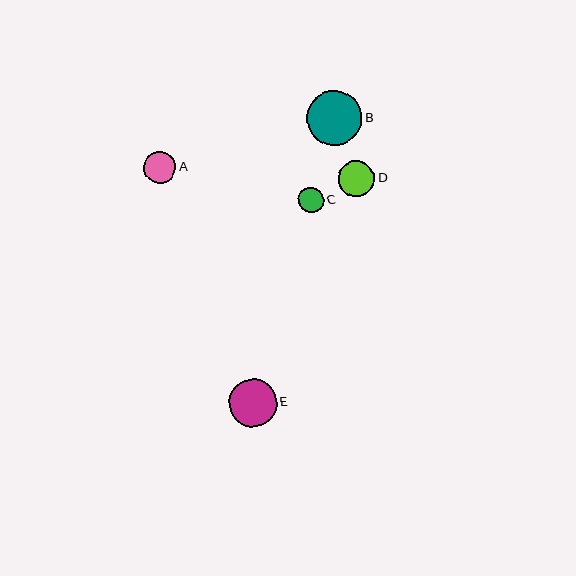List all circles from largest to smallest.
From largest to smallest: B, E, D, A, C.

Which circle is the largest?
Circle B is the largest with a size of approximately 55 pixels.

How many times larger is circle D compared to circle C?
Circle D is approximately 1.4 times the size of circle C.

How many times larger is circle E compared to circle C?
Circle E is approximately 1.9 times the size of circle C.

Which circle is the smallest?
Circle C is the smallest with a size of approximately 25 pixels.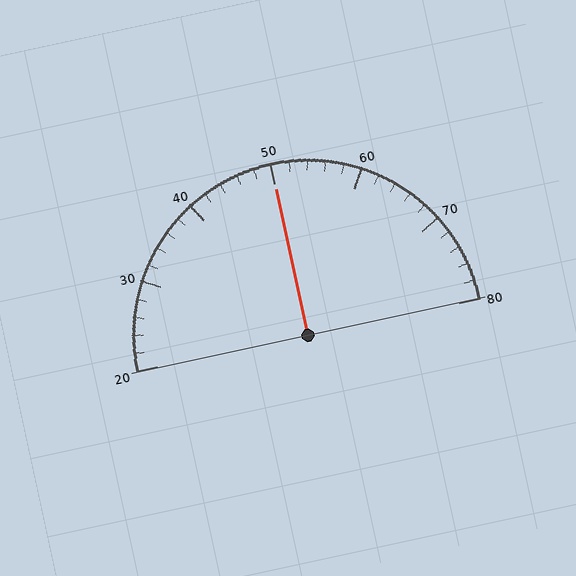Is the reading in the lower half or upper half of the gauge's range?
The reading is in the upper half of the range (20 to 80).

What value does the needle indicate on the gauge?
The needle indicates approximately 50.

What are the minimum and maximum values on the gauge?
The gauge ranges from 20 to 80.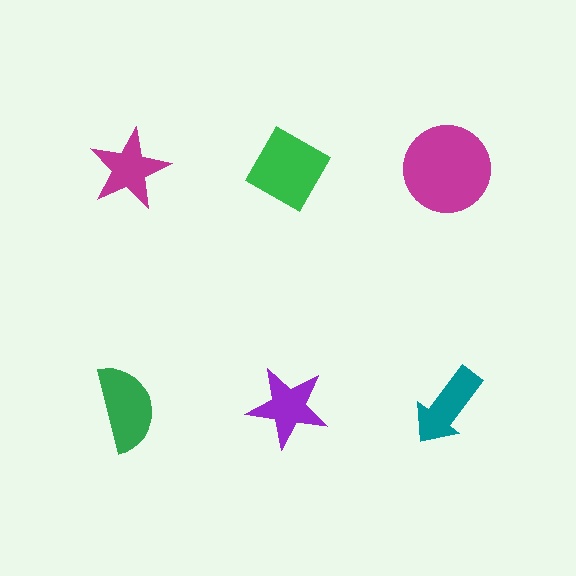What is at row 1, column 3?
A magenta circle.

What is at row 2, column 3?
A teal arrow.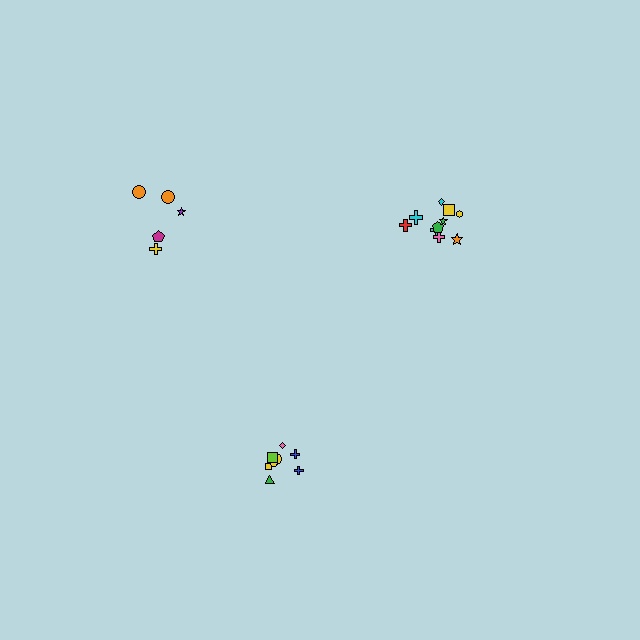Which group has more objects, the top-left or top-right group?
The top-right group.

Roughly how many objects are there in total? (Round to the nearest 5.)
Roughly 25 objects in total.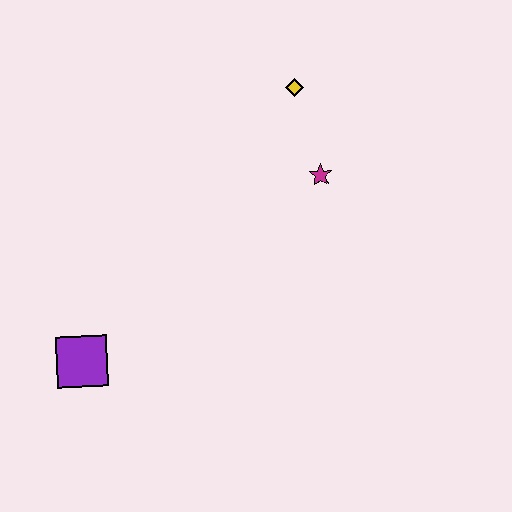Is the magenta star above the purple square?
Yes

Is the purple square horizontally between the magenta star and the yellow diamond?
No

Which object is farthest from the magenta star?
The purple square is farthest from the magenta star.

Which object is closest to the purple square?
The magenta star is closest to the purple square.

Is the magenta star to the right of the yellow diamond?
Yes